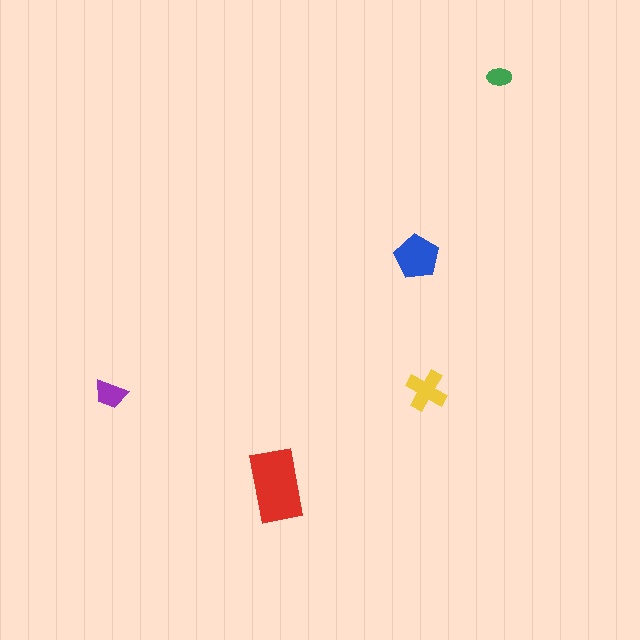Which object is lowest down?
The red rectangle is bottommost.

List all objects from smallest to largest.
The green ellipse, the purple trapezoid, the yellow cross, the blue pentagon, the red rectangle.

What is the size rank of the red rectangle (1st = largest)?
1st.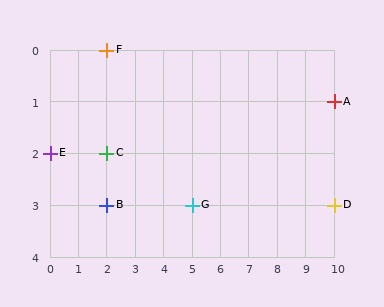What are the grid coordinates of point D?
Point D is at grid coordinates (10, 3).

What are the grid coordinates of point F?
Point F is at grid coordinates (2, 0).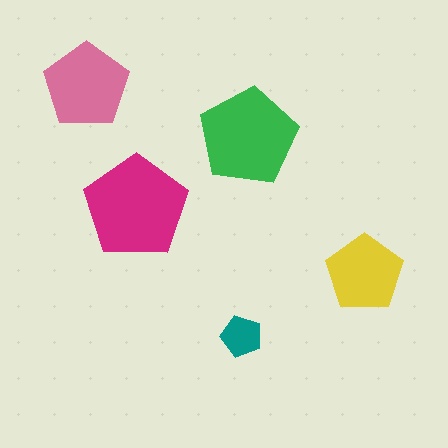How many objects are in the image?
There are 5 objects in the image.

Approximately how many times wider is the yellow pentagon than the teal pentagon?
About 2 times wider.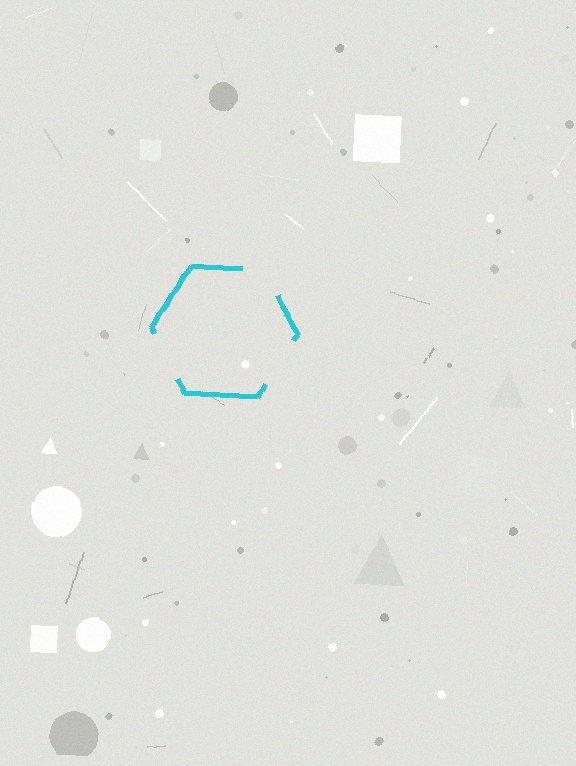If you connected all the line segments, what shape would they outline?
They would outline a hexagon.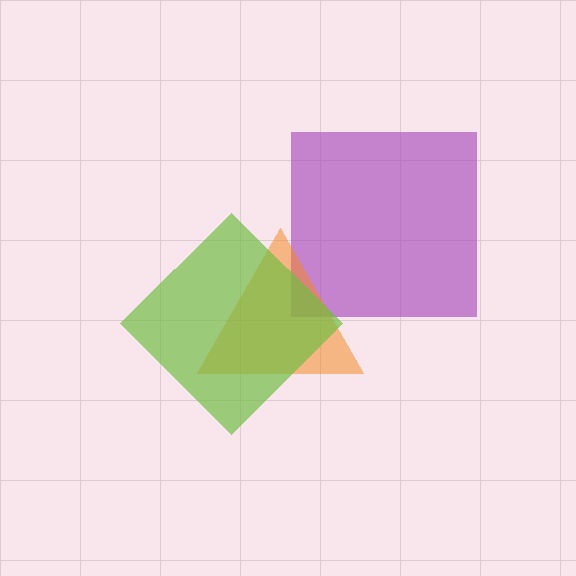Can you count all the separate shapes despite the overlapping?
Yes, there are 3 separate shapes.